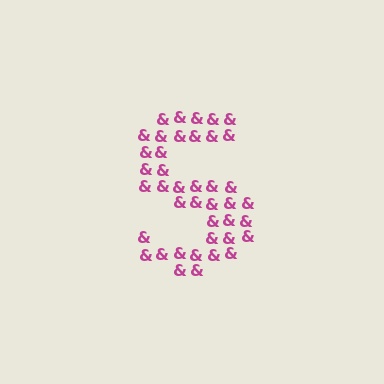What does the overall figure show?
The overall figure shows the letter S.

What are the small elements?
The small elements are ampersands.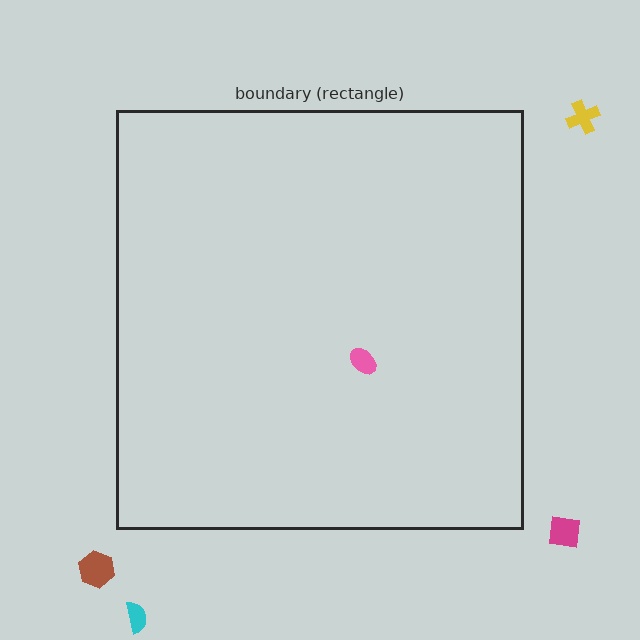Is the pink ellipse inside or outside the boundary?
Inside.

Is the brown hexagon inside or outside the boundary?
Outside.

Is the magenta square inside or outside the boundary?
Outside.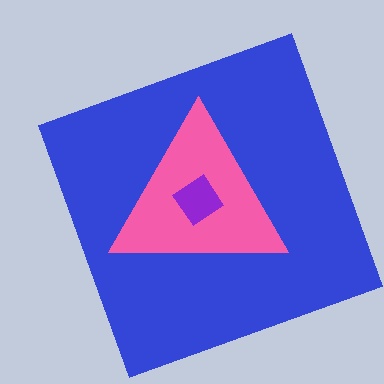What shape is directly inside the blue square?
The pink triangle.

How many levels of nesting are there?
3.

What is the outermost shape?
The blue square.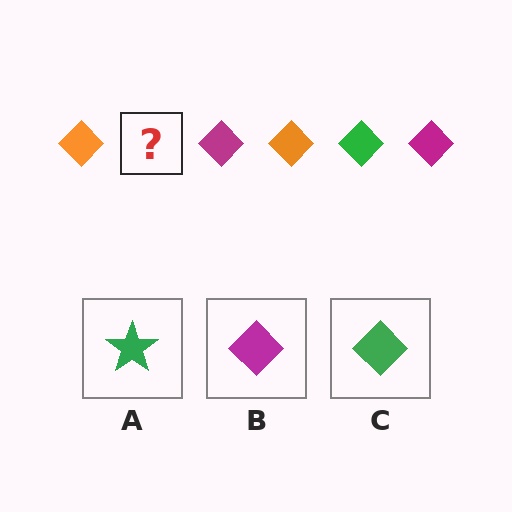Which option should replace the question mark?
Option C.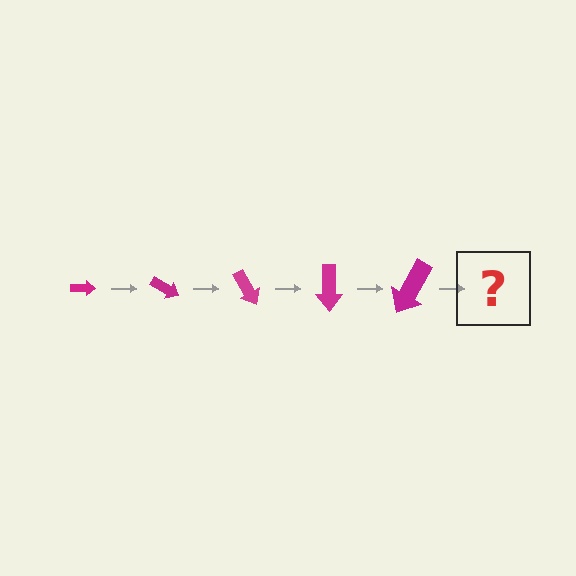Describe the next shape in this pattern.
It should be an arrow, larger than the previous one and rotated 150 degrees from the start.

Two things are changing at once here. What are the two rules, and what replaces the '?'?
The two rules are that the arrow grows larger each step and it rotates 30 degrees each step. The '?' should be an arrow, larger than the previous one and rotated 150 degrees from the start.